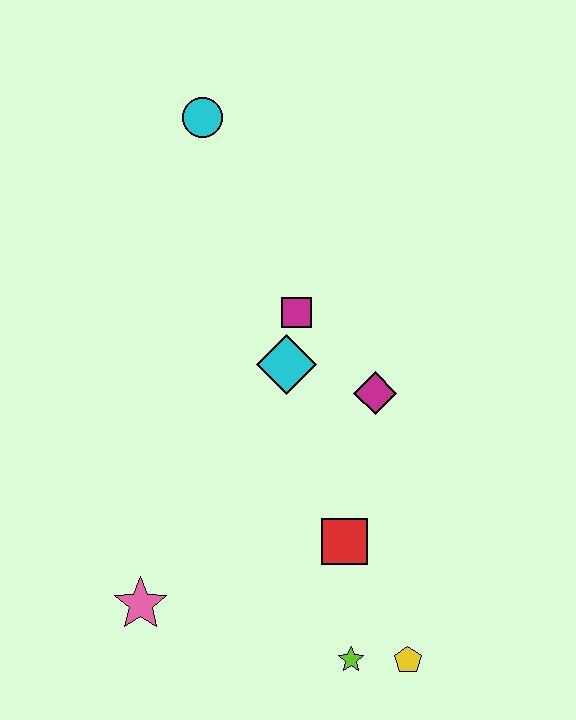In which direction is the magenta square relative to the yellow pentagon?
The magenta square is above the yellow pentagon.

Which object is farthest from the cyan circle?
The yellow pentagon is farthest from the cyan circle.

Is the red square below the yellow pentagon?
No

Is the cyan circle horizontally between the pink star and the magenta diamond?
Yes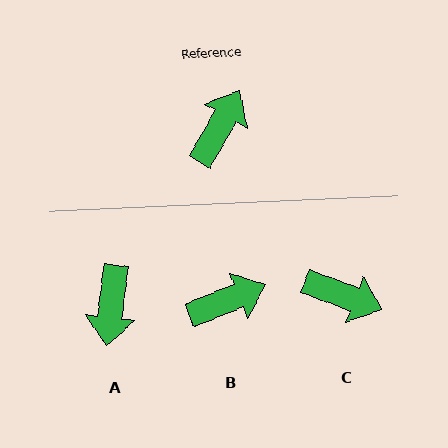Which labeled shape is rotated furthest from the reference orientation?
A, about 158 degrees away.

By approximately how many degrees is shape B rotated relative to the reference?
Approximately 38 degrees clockwise.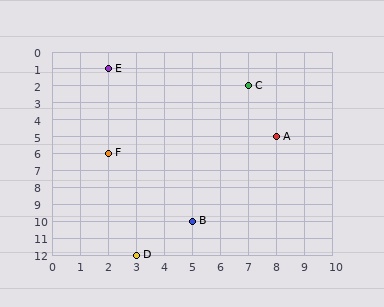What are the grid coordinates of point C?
Point C is at grid coordinates (7, 2).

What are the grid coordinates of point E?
Point E is at grid coordinates (2, 1).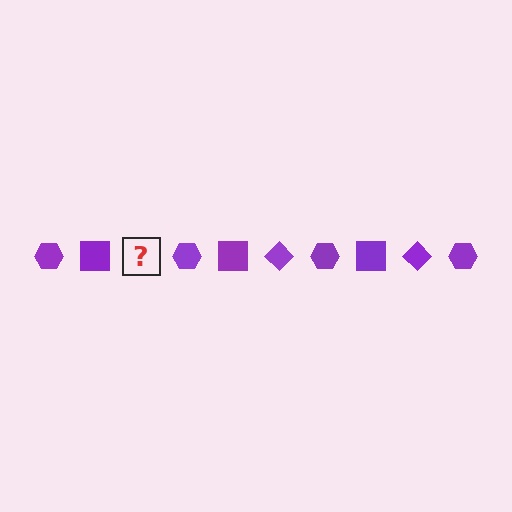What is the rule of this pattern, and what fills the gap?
The rule is that the pattern cycles through hexagon, square, diamond shapes in purple. The gap should be filled with a purple diamond.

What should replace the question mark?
The question mark should be replaced with a purple diamond.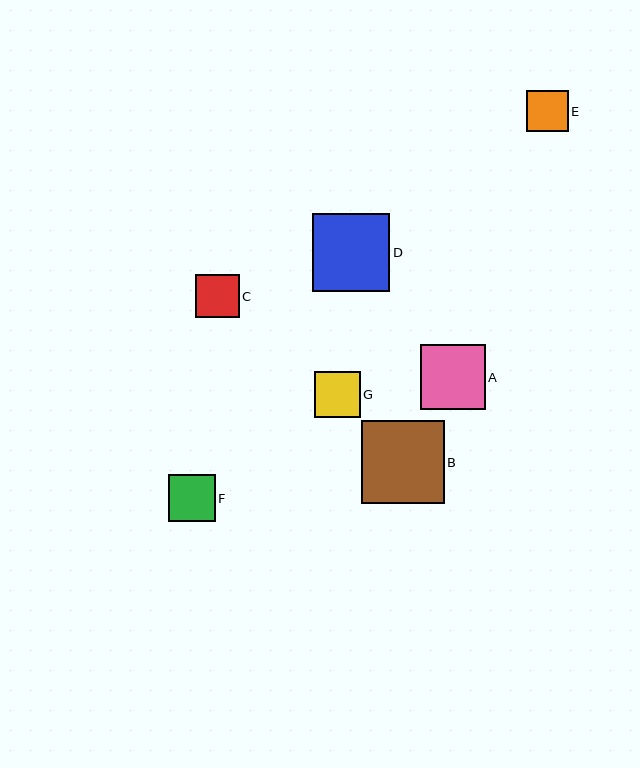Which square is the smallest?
Square E is the smallest with a size of approximately 41 pixels.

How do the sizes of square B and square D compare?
Square B and square D are approximately the same size.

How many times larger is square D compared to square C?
Square D is approximately 1.8 times the size of square C.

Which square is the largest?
Square B is the largest with a size of approximately 83 pixels.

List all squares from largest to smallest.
From largest to smallest: B, D, A, F, G, C, E.